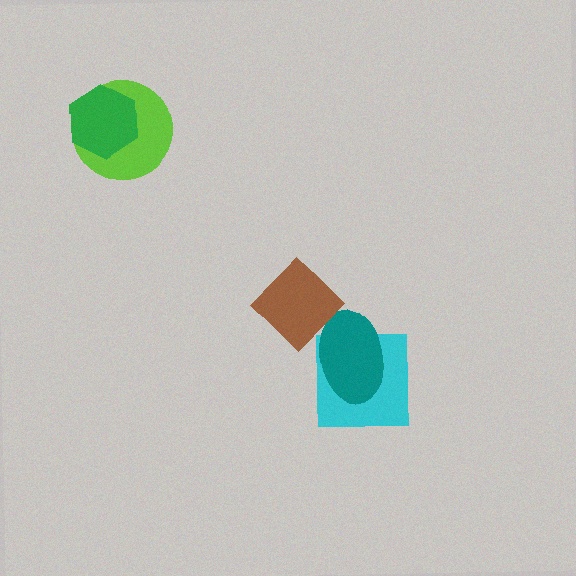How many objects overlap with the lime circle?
1 object overlaps with the lime circle.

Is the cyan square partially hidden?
Yes, it is partially covered by another shape.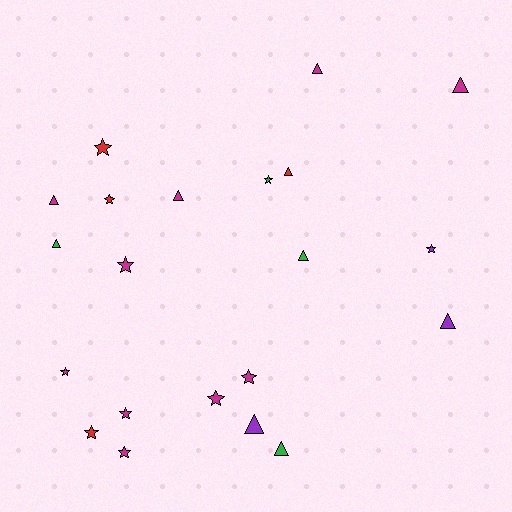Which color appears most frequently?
Magenta, with 10 objects.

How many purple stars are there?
There is 1 purple star.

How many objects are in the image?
There are 21 objects.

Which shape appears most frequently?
Star, with 11 objects.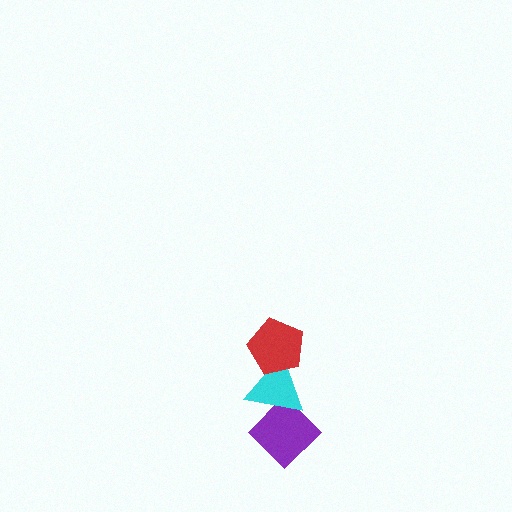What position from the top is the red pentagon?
The red pentagon is 1st from the top.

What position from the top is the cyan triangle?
The cyan triangle is 2nd from the top.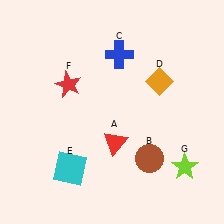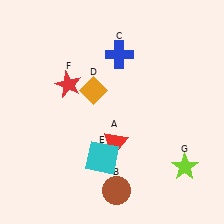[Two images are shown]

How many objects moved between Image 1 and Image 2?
3 objects moved between the two images.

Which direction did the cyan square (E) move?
The cyan square (E) moved right.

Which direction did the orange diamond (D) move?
The orange diamond (D) moved left.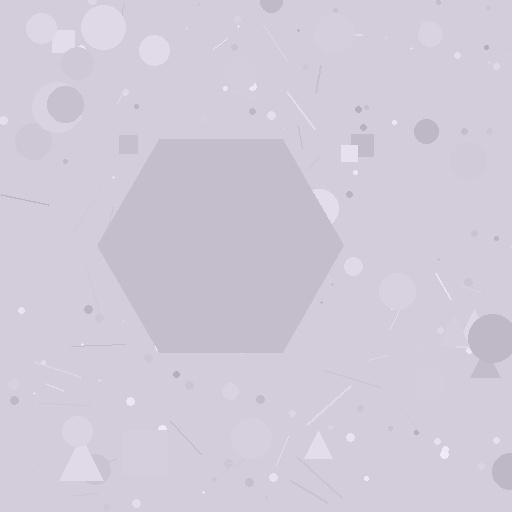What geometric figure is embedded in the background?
A hexagon is embedded in the background.